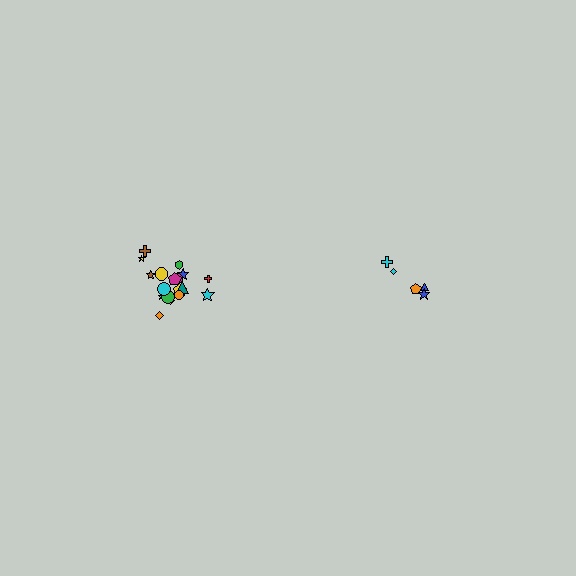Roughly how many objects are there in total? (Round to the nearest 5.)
Roughly 25 objects in total.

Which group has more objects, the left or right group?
The left group.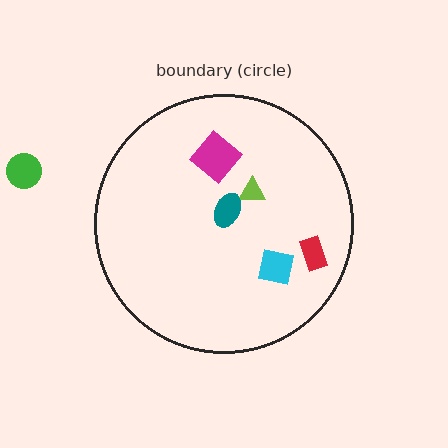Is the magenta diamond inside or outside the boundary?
Inside.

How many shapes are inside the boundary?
5 inside, 1 outside.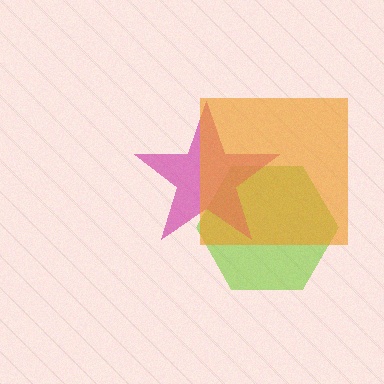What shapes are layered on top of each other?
The layered shapes are: a lime hexagon, a magenta star, an orange square.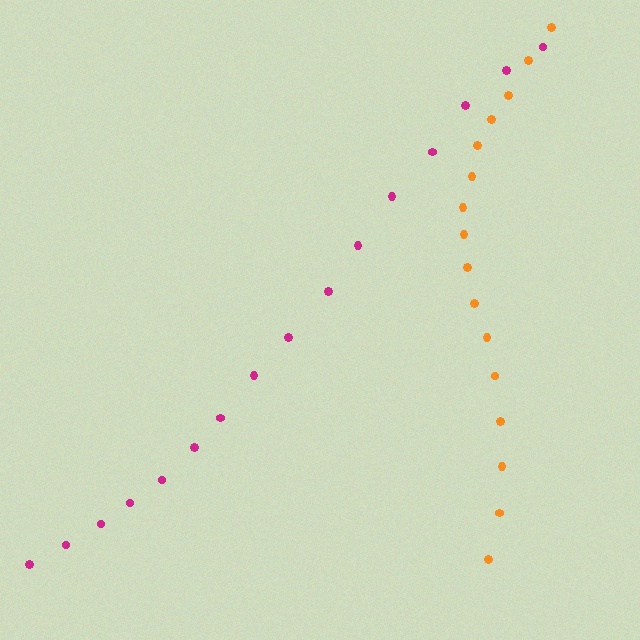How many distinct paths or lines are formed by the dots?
There are 2 distinct paths.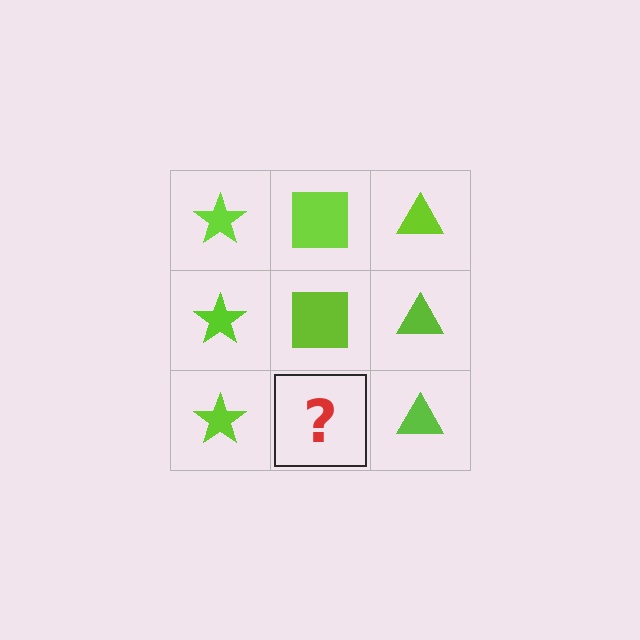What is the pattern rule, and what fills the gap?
The rule is that each column has a consistent shape. The gap should be filled with a lime square.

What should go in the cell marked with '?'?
The missing cell should contain a lime square.